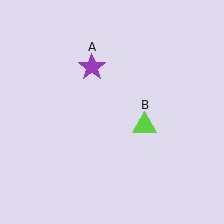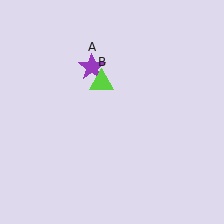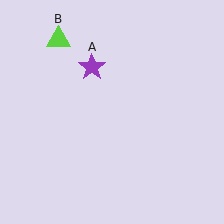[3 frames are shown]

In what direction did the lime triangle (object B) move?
The lime triangle (object B) moved up and to the left.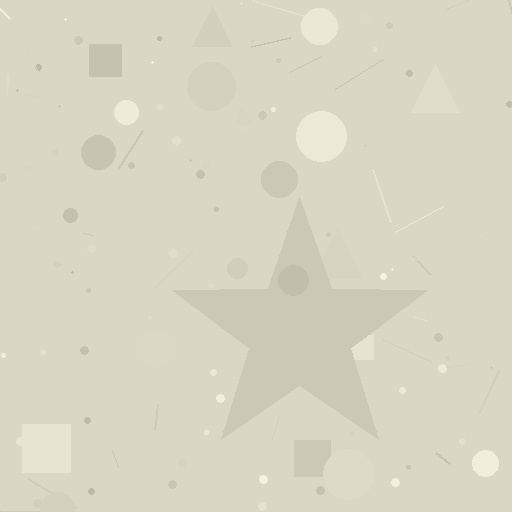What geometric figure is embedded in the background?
A star is embedded in the background.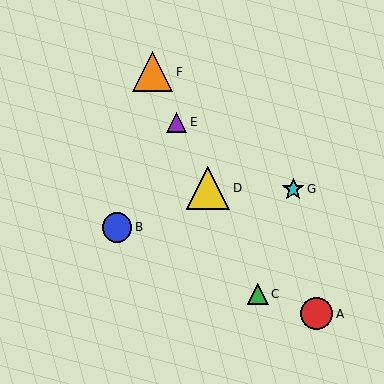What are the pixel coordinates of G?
Object G is at (293, 189).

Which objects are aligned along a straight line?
Objects C, D, E, F are aligned along a straight line.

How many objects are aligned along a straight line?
4 objects (C, D, E, F) are aligned along a straight line.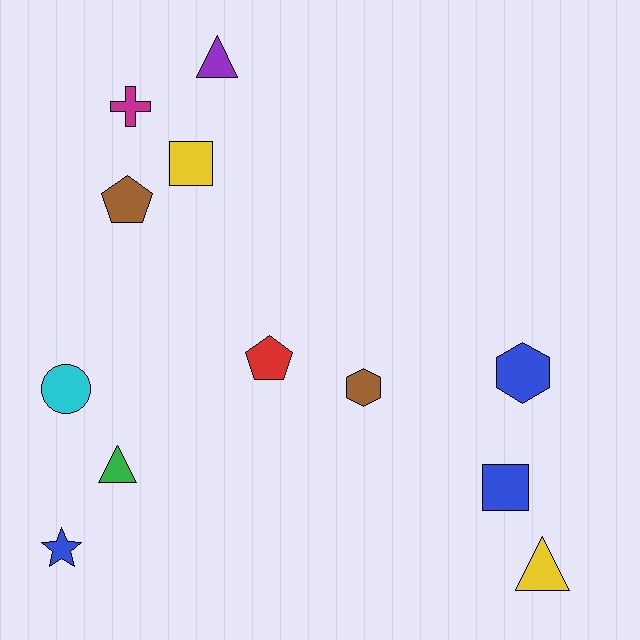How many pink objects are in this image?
There are no pink objects.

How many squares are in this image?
There are 2 squares.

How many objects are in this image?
There are 12 objects.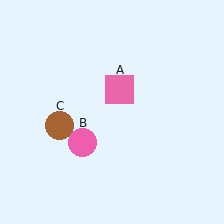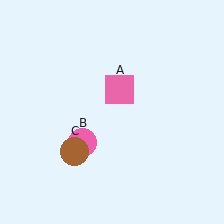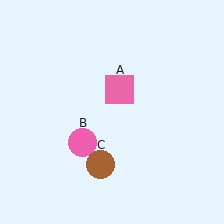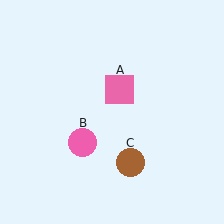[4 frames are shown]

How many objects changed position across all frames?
1 object changed position: brown circle (object C).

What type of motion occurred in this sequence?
The brown circle (object C) rotated counterclockwise around the center of the scene.